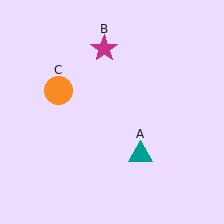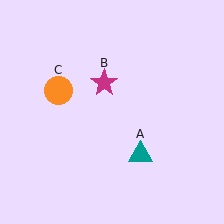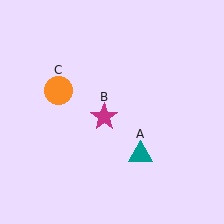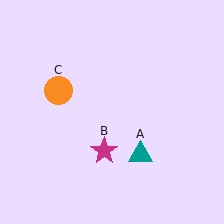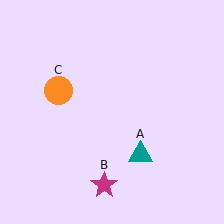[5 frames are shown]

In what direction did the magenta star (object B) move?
The magenta star (object B) moved down.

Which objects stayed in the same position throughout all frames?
Teal triangle (object A) and orange circle (object C) remained stationary.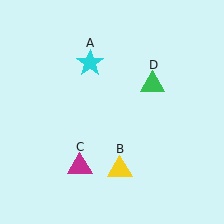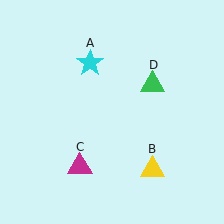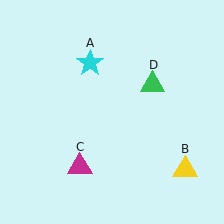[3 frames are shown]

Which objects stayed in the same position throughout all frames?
Cyan star (object A) and magenta triangle (object C) and green triangle (object D) remained stationary.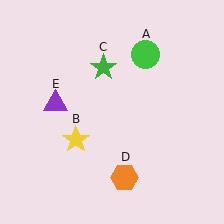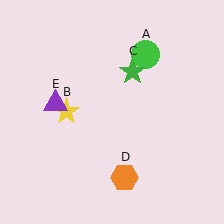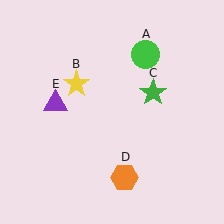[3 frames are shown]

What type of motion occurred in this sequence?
The yellow star (object B), green star (object C) rotated clockwise around the center of the scene.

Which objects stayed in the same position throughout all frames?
Green circle (object A) and orange hexagon (object D) and purple triangle (object E) remained stationary.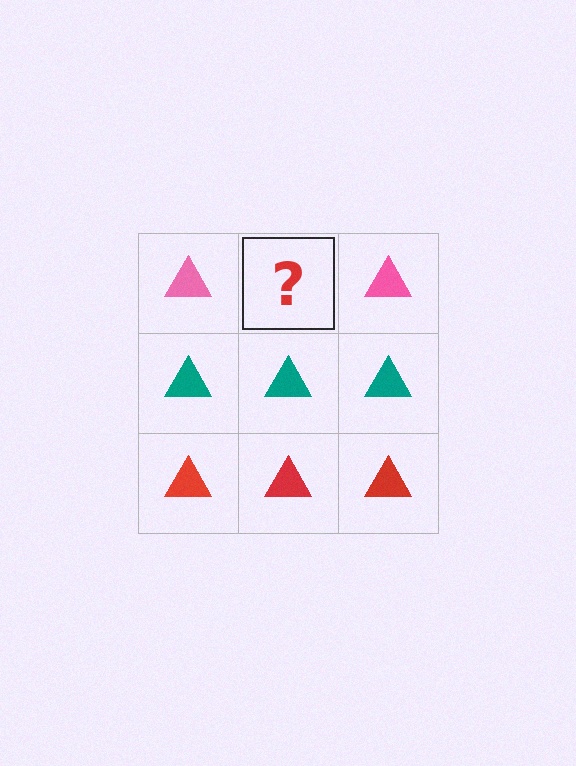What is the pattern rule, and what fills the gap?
The rule is that each row has a consistent color. The gap should be filled with a pink triangle.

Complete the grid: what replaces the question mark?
The question mark should be replaced with a pink triangle.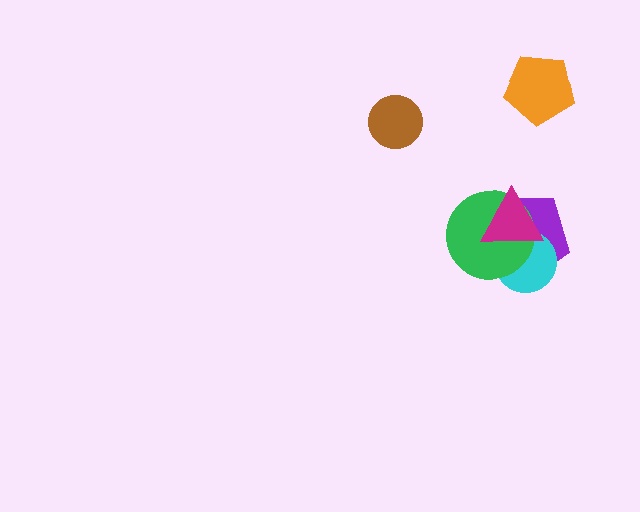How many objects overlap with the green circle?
3 objects overlap with the green circle.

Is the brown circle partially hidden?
No, no other shape covers it.